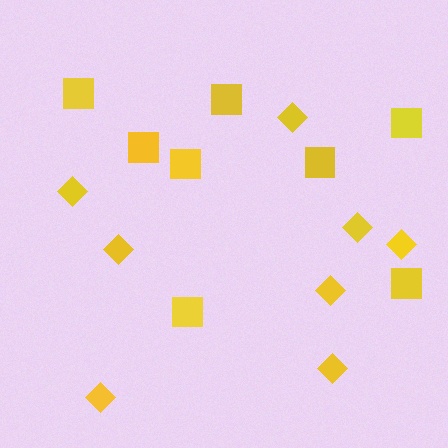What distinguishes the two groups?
There are 2 groups: one group of diamonds (8) and one group of squares (8).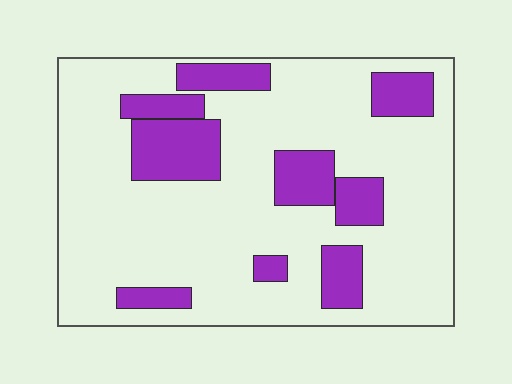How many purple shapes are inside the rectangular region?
9.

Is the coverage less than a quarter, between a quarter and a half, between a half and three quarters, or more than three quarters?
Less than a quarter.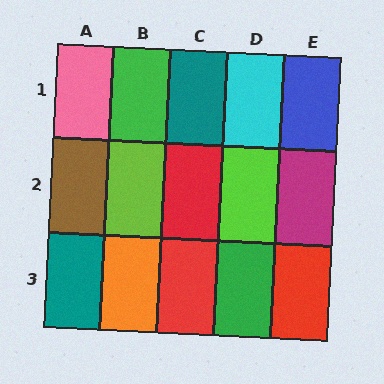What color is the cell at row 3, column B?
Orange.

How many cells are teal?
2 cells are teal.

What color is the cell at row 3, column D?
Green.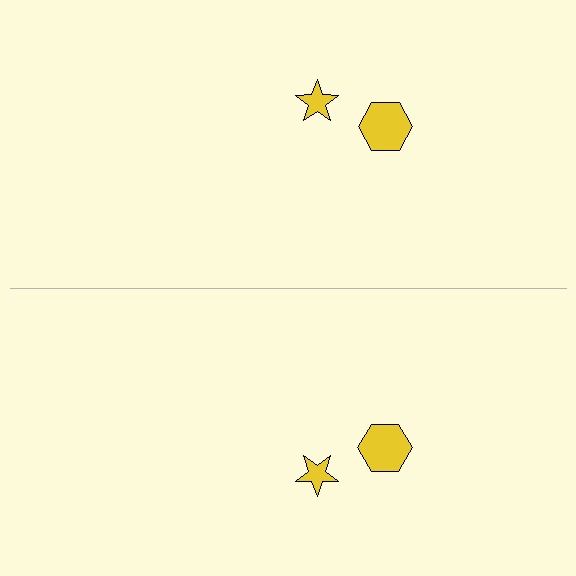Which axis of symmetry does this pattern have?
The pattern has a horizontal axis of symmetry running through the center of the image.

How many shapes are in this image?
There are 4 shapes in this image.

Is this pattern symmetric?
Yes, this pattern has bilateral (reflection) symmetry.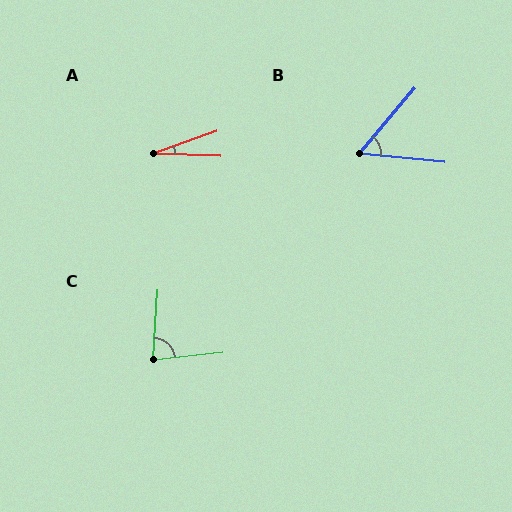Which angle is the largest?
C, at approximately 80 degrees.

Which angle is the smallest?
A, at approximately 22 degrees.